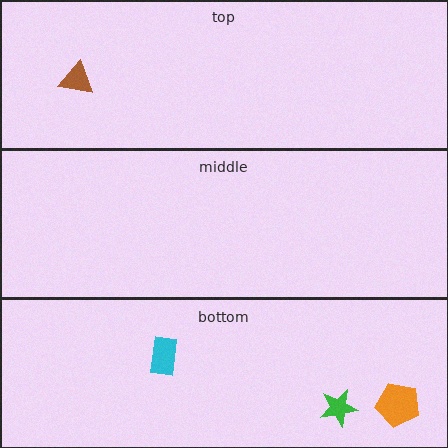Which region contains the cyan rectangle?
The bottom region.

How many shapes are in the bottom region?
3.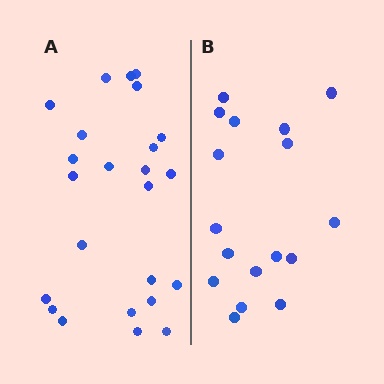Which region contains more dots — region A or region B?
Region A (the left region) has more dots.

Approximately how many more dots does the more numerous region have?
Region A has roughly 8 or so more dots than region B.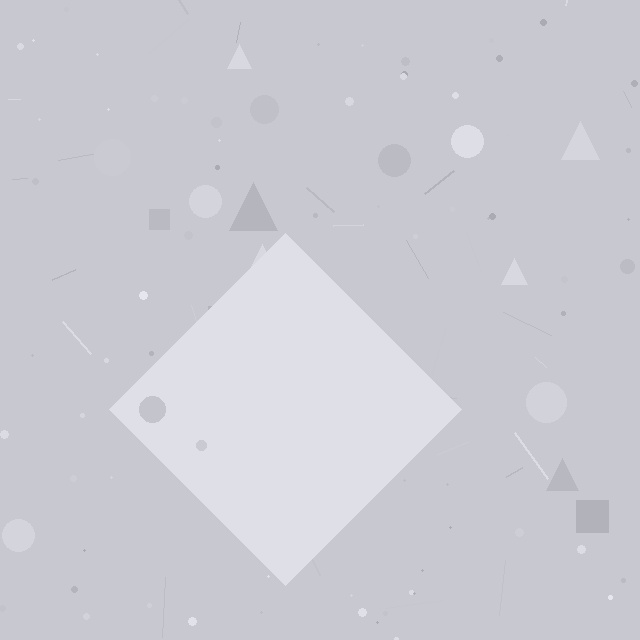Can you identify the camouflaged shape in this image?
The camouflaged shape is a diamond.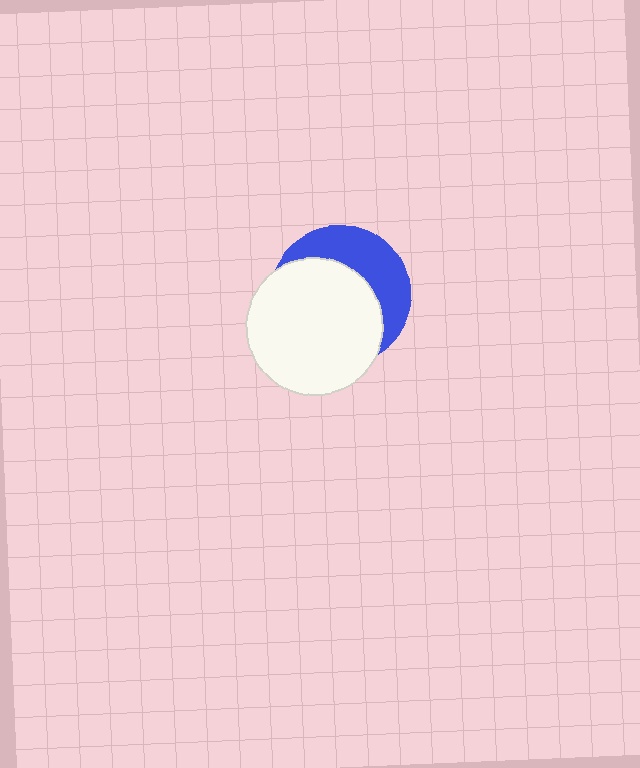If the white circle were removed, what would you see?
You would see the complete blue circle.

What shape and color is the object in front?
The object in front is a white circle.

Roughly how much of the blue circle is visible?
A small part of it is visible (roughly 38%).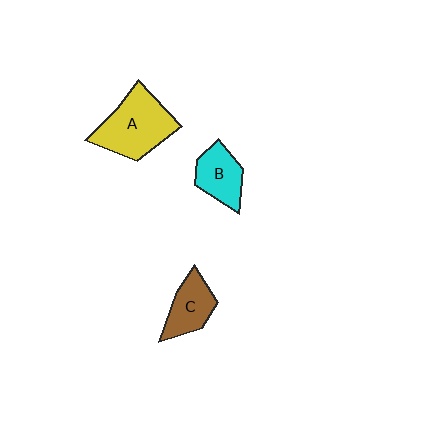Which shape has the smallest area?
Shape C (brown).